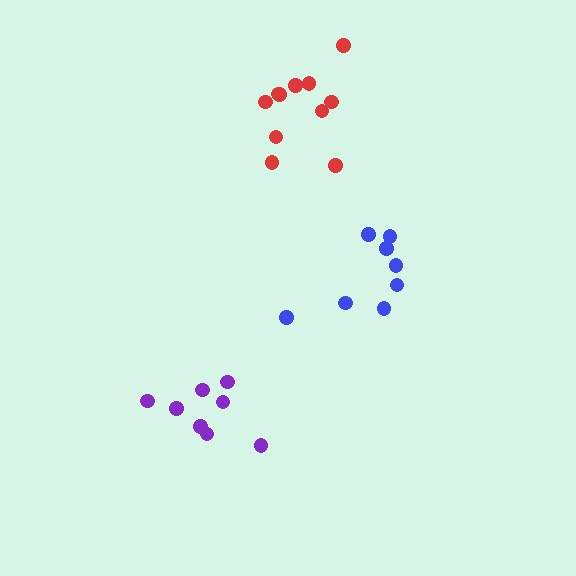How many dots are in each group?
Group 1: 8 dots, Group 2: 8 dots, Group 3: 11 dots (27 total).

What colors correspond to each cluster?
The clusters are colored: blue, purple, red.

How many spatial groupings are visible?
There are 3 spatial groupings.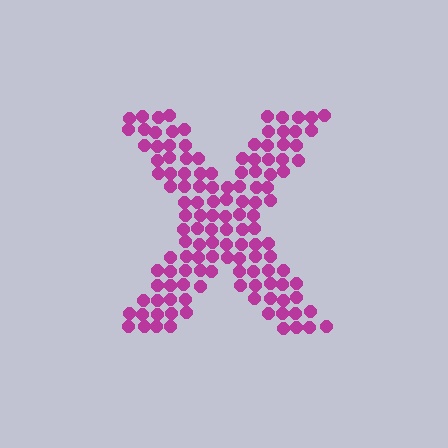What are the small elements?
The small elements are circles.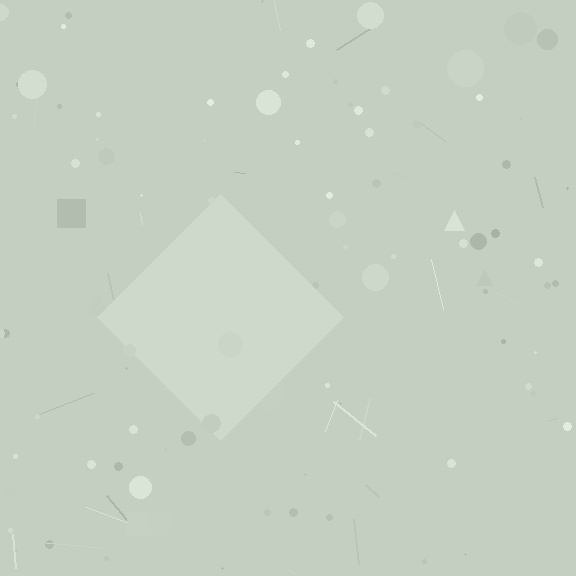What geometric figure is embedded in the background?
A diamond is embedded in the background.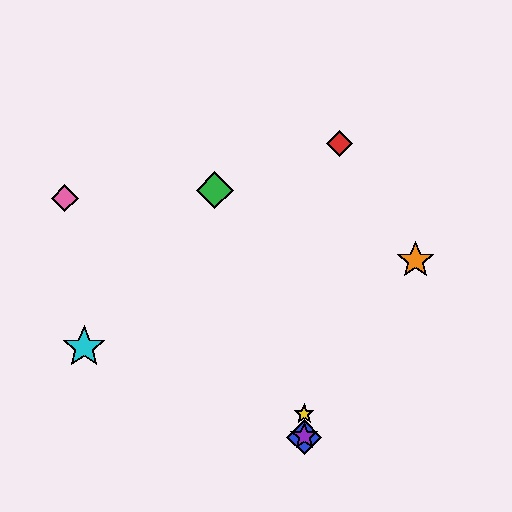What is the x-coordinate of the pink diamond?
The pink diamond is at x≈65.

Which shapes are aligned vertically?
The blue diamond, the yellow star, the purple star are aligned vertically.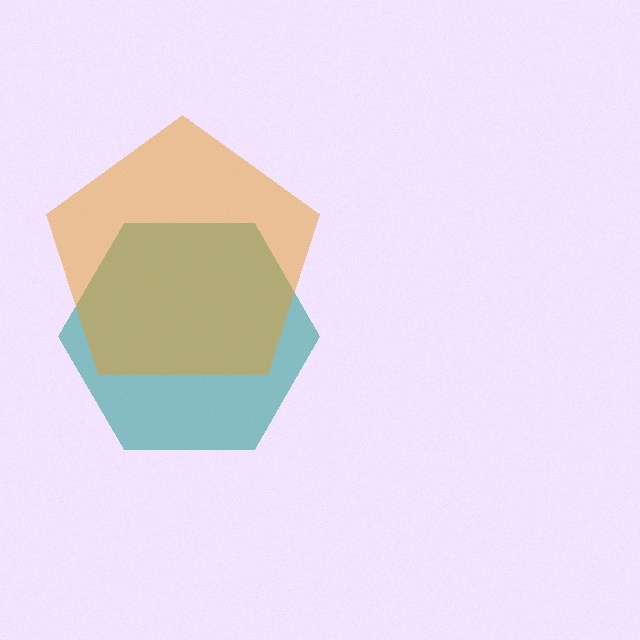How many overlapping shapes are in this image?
There are 2 overlapping shapes in the image.